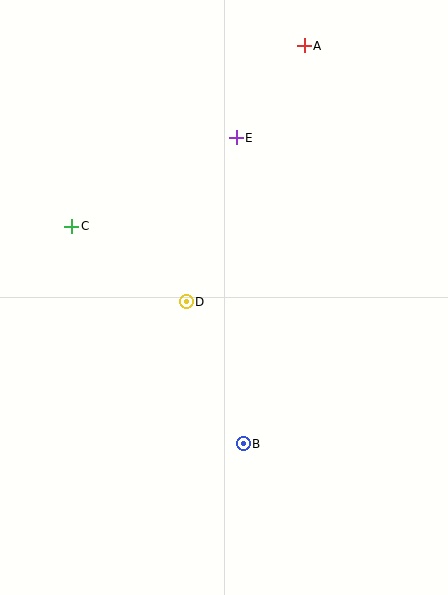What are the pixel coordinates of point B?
Point B is at (243, 444).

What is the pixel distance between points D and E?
The distance between D and E is 171 pixels.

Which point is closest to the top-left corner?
Point C is closest to the top-left corner.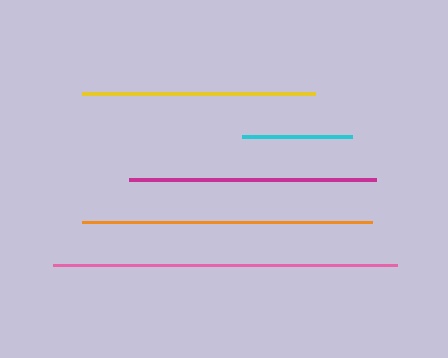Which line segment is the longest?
The pink line is the longest at approximately 344 pixels.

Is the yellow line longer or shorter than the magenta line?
The magenta line is longer than the yellow line.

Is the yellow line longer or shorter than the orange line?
The orange line is longer than the yellow line.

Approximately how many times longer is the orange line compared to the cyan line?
The orange line is approximately 2.6 times the length of the cyan line.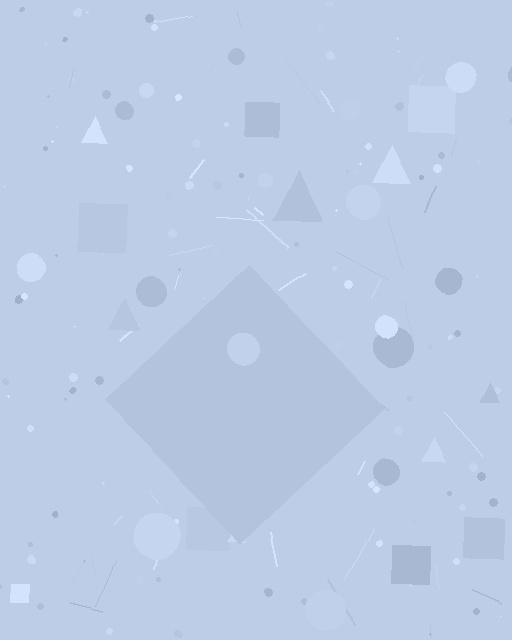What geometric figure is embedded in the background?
A diamond is embedded in the background.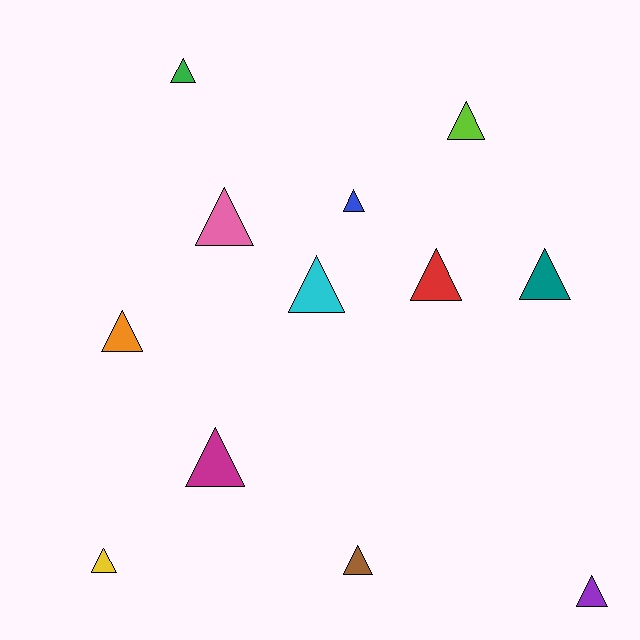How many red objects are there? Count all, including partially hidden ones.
There is 1 red object.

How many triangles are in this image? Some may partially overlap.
There are 12 triangles.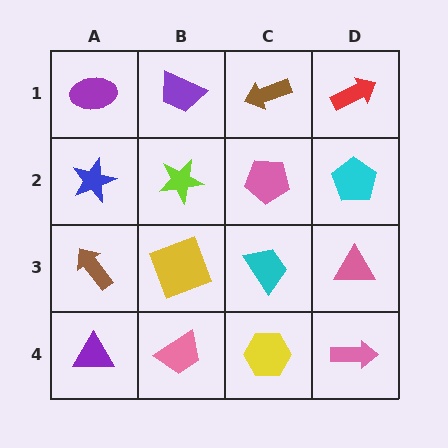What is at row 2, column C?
A pink pentagon.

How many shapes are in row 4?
4 shapes.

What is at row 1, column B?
A purple trapezoid.